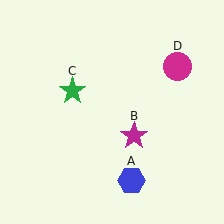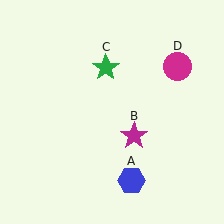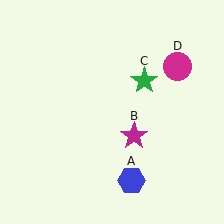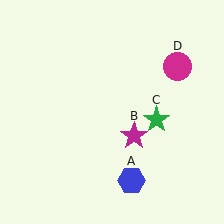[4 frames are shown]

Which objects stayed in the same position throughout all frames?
Blue hexagon (object A) and magenta star (object B) and magenta circle (object D) remained stationary.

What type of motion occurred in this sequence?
The green star (object C) rotated clockwise around the center of the scene.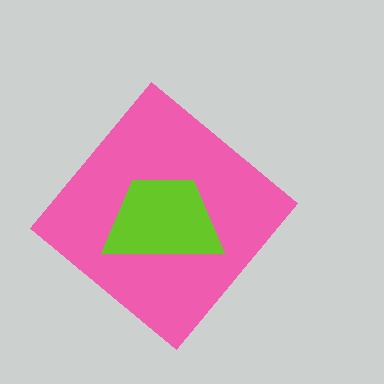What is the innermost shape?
The lime trapezoid.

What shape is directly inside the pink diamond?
The lime trapezoid.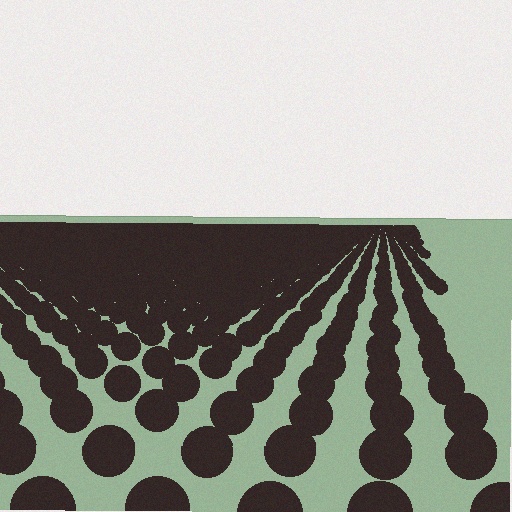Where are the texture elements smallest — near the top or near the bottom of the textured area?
Near the top.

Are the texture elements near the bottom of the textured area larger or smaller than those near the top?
Larger. Near the bottom, elements are closer to the viewer and appear at a bigger on-screen size.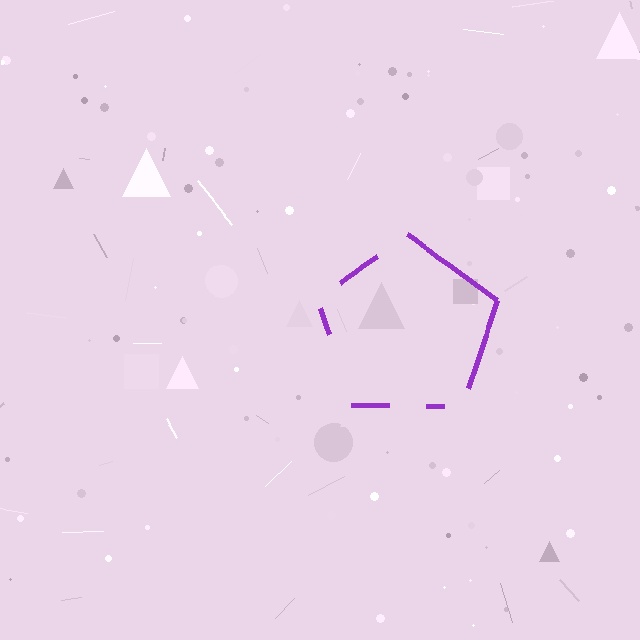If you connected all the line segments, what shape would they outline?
They would outline a pentagon.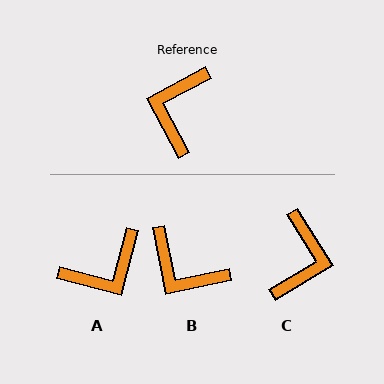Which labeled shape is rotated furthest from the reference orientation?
C, about 176 degrees away.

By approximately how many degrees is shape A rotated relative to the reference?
Approximately 137 degrees counter-clockwise.